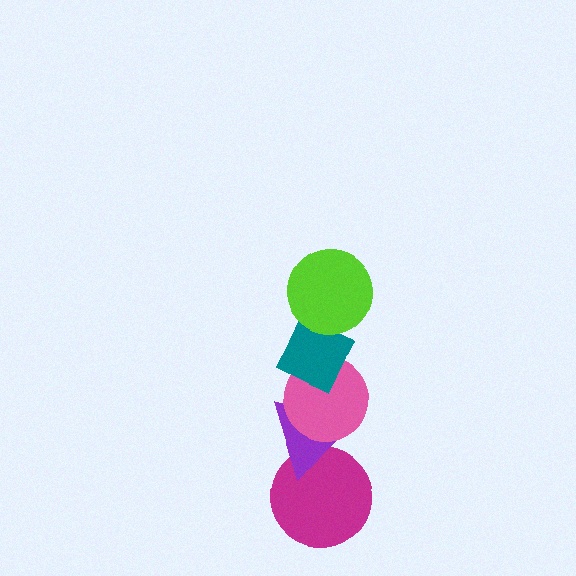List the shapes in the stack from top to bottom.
From top to bottom: the lime circle, the teal diamond, the pink circle, the purple triangle, the magenta circle.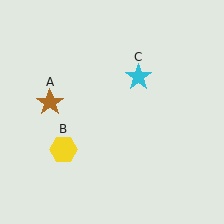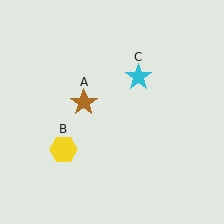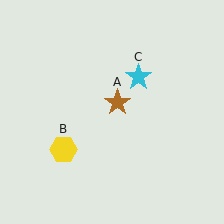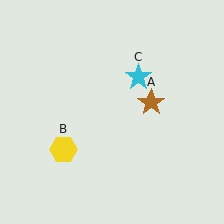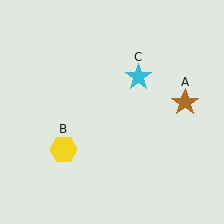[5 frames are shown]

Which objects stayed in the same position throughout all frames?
Yellow hexagon (object B) and cyan star (object C) remained stationary.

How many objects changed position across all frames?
1 object changed position: brown star (object A).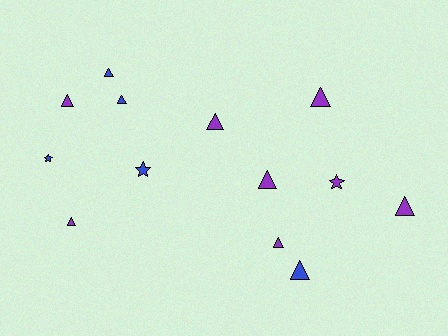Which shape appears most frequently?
Triangle, with 10 objects.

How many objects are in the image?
There are 13 objects.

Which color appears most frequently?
Purple, with 8 objects.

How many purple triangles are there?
There are 7 purple triangles.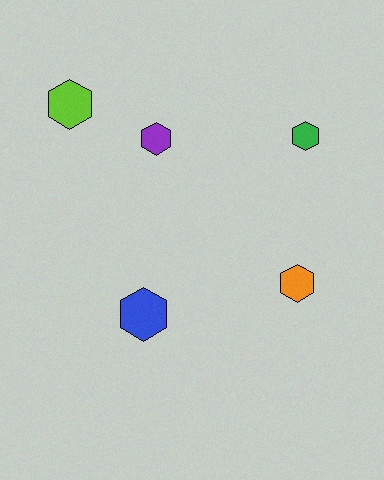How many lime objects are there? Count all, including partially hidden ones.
There is 1 lime object.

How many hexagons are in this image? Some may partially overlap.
There are 5 hexagons.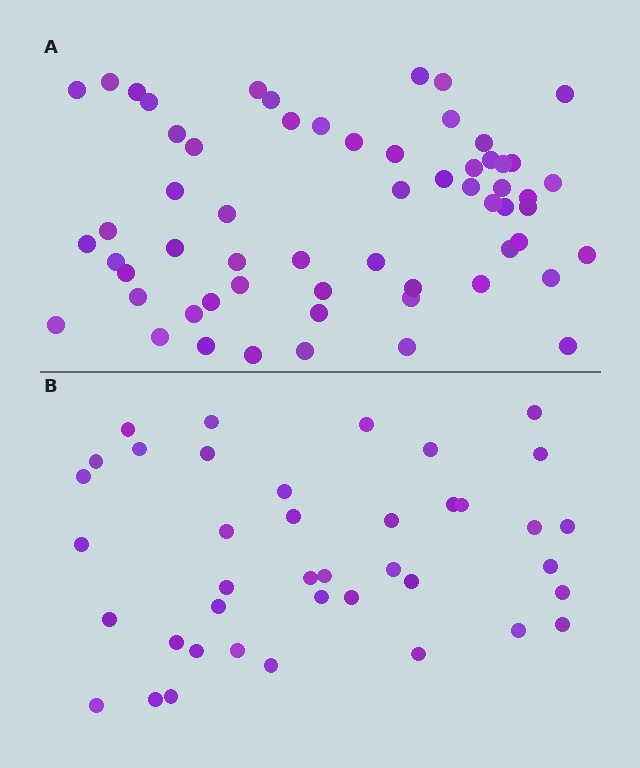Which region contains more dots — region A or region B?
Region A (the top region) has more dots.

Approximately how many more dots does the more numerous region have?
Region A has approximately 20 more dots than region B.